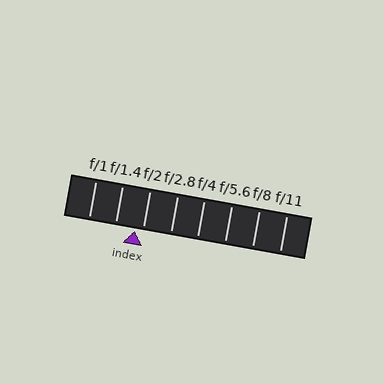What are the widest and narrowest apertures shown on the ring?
The widest aperture shown is f/1 and the narrowest is f/11.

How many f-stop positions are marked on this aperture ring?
There are 8 f-stop positions marked.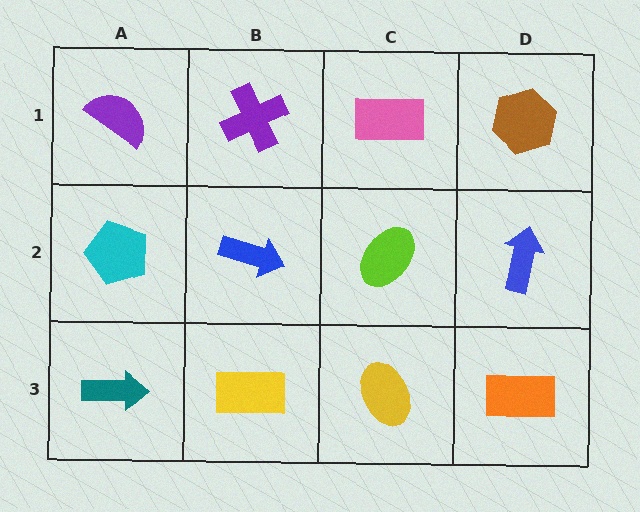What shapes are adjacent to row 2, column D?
A brown hexagon (row 1, column D), an orange rectangle (row 3, column D), a lime ellipse (row 2, column C).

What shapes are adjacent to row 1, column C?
A lime ellipse (row 2, column C), a purple cross (row 1, column B), a brown hexagon (row 1, column D).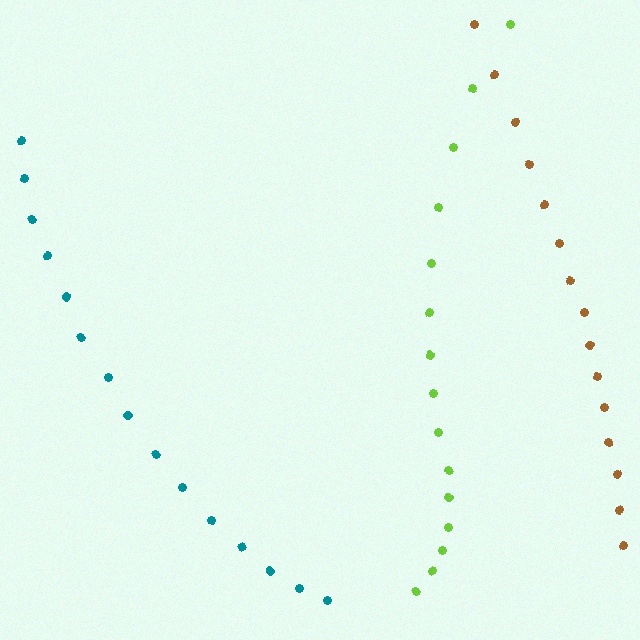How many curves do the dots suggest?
There are 3 distinct paths.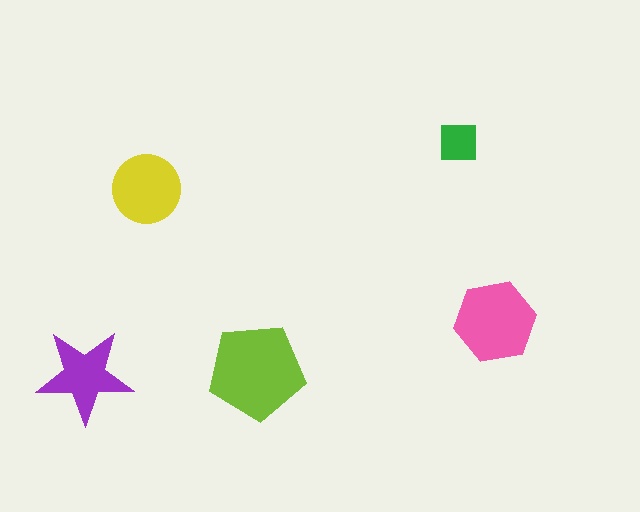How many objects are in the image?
There are 5 objects in the image.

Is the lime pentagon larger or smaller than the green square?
Larger.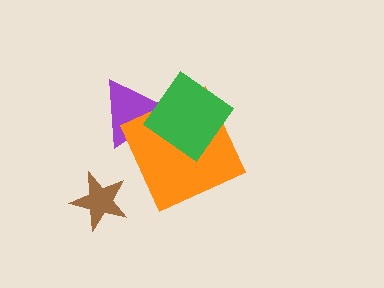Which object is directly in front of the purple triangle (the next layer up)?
The orange square is directly in front of the purple triangle.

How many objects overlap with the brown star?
0 objects overlap with the brown star.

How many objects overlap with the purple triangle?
2 objects overlap with the purple triangle.